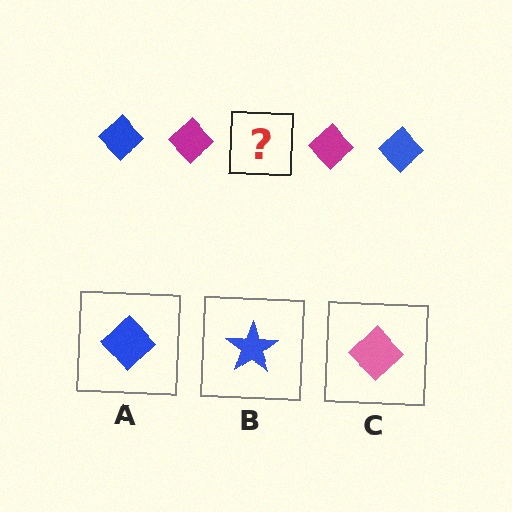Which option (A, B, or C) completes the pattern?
A.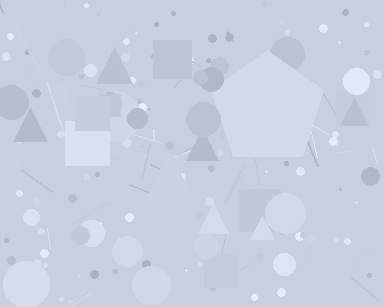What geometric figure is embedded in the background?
A pentagon is embedded in the background.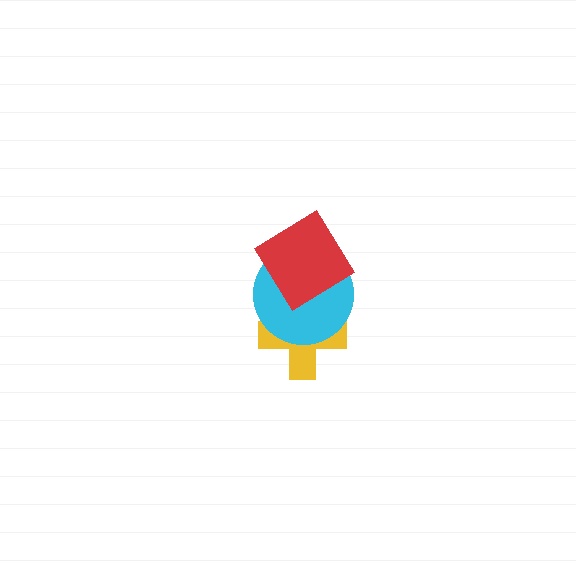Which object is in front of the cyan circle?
The red diamond is in front of the cyan circle.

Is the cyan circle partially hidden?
Yes, it is partially covered by another shape.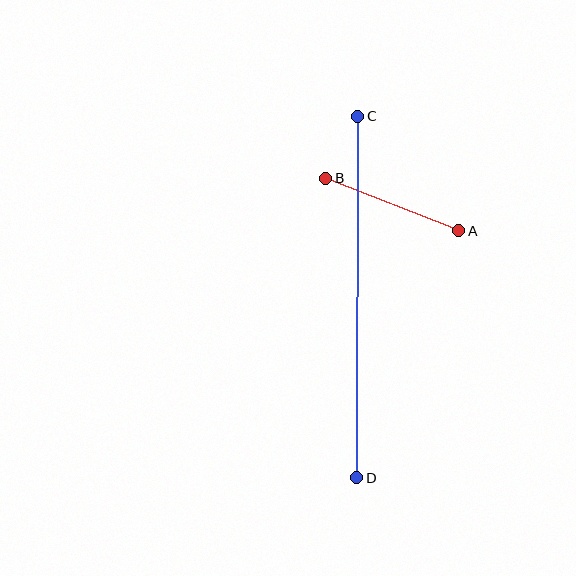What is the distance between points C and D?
The distance is approximately 362 pixels.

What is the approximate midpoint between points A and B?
The midpoint is at approximately (392, 205) pixels.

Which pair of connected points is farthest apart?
Points C and D are farthest apart.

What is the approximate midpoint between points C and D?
The midpoint is at approximately (357, 297) pixels.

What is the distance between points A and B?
The distance is approximately 143 pixels.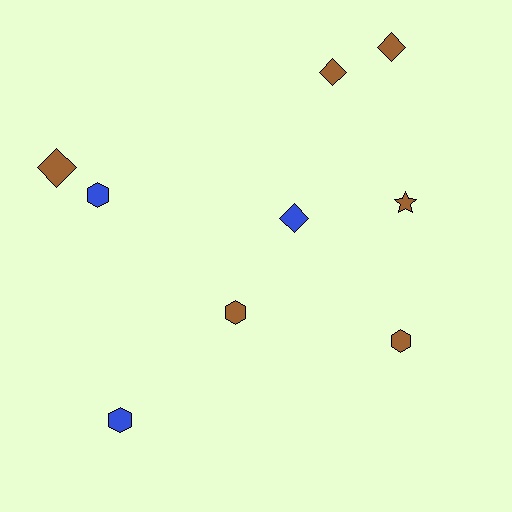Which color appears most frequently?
Brown, with 6 objects.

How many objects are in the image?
There are 9 objects.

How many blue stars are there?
There are no blue stars.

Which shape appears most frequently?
Hexagon, with 4 objects.